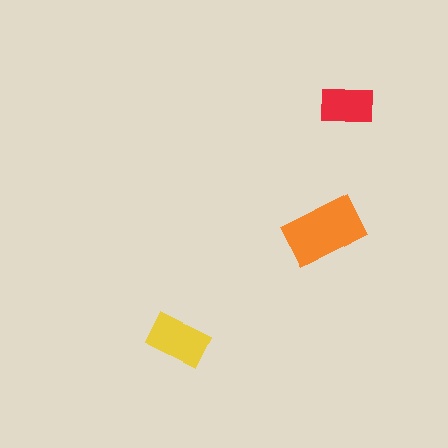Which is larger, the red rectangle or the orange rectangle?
The orange one.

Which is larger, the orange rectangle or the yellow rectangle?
The orange one.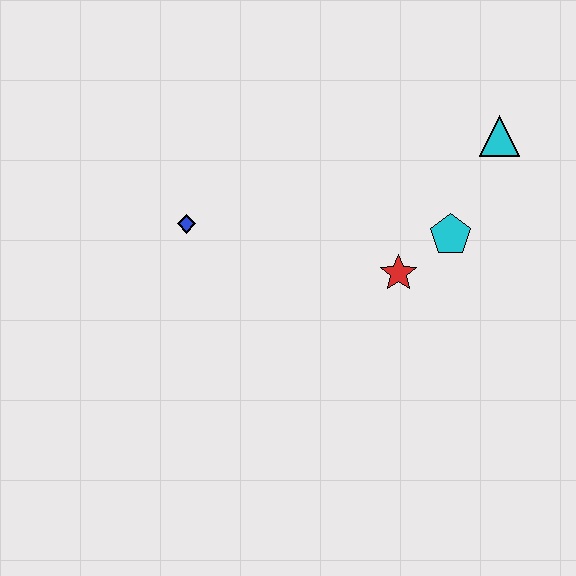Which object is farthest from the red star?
The blue diamond is farthest from the red star.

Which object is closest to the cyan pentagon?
The red star is closest to the cyan pentagon.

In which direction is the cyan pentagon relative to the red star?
The cyan pentagon is to the right of the red star.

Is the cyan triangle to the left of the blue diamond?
No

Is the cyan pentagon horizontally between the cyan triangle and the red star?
Yes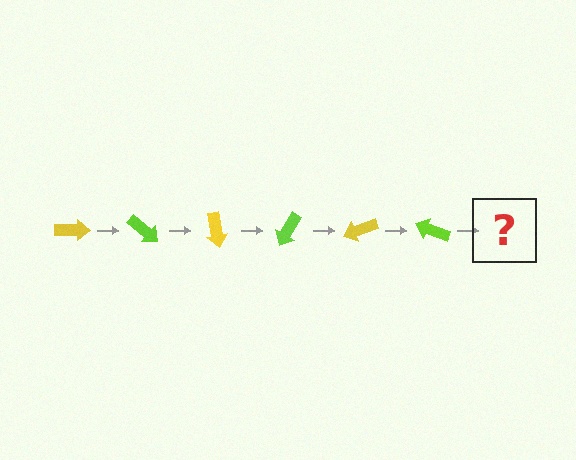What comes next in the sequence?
The next element should be a yellow arrow, rotated 240 degrees from the start.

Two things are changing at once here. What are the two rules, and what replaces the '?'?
The two rules are that it rotates 40 degrees each step and the color cycles through yellow and lime. The '?' should be a yellow arrow, rotated 240 degrees from the start.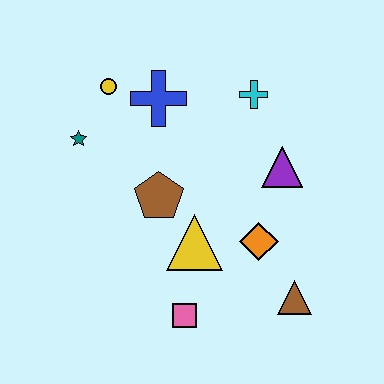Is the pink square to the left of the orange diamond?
Yes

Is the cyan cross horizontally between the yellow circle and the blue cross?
No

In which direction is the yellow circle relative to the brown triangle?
The yellow circle is above the brown triangle.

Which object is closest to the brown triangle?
The orange diamond is closest to the brown triangle.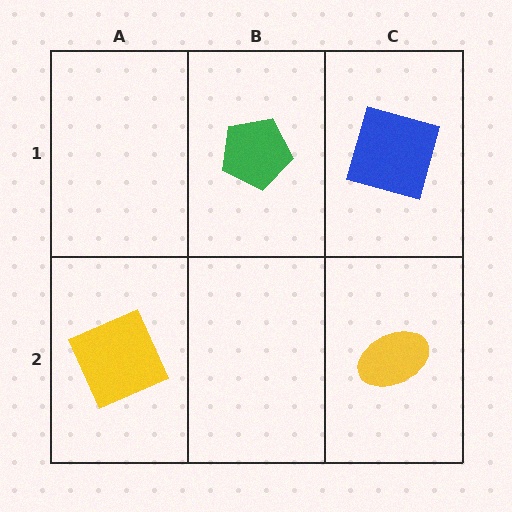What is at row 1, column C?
A blue square.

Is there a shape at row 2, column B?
No, that cell is empty.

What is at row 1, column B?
A green pentagon.